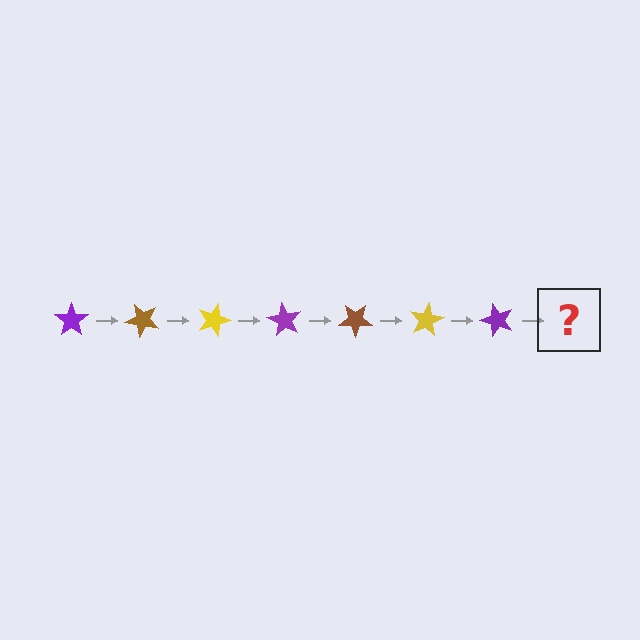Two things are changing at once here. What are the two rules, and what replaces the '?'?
The two rules are that it rotates 45 degrees each step and the color cycles through purple, brown, and yellow. The '?' should be a brown star, rotated 315 degrees from the start.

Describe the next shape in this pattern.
It should be a brown star, rotated 315 degrees from the start.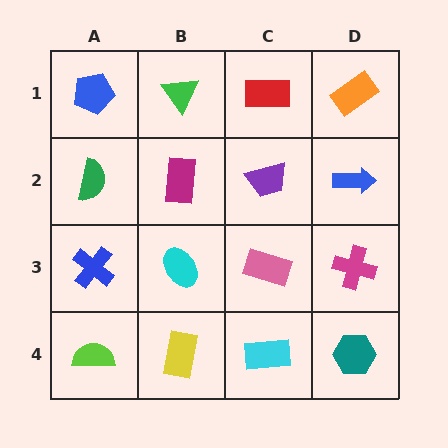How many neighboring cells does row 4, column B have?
3.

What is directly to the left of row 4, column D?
A cyan rectangle.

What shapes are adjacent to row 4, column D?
A magenta cross (row 3, column D), a cyan rectangle (row 4, column C).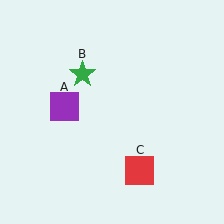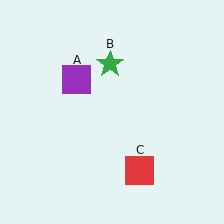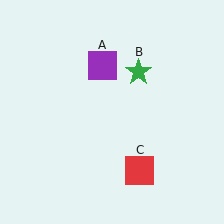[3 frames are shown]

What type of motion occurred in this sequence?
The purple square (object A), green star (object B) rotated clockwise around the center of the scene.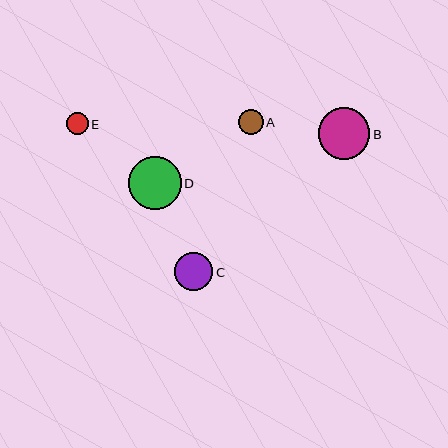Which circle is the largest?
Circle D is the largest with a size of approximately 53 pixels.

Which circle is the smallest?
Circle E is the smallest with a size of approximately 22 pixels.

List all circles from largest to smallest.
From largest to smallest: D, B, C, A, E.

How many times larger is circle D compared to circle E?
Circle D is approximately 2.4 times the size of circle E.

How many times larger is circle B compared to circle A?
Circle B is approximately 2.0 times the size of circle A.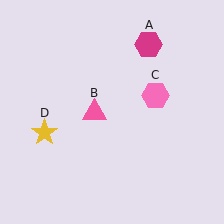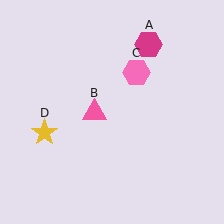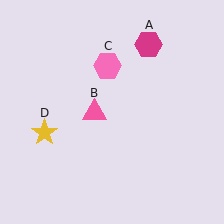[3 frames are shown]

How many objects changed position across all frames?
1 object changed position: pink hexagon (object C).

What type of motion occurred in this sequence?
The pink hexagon (object C) rotated counterclockwise around the center of the scene.